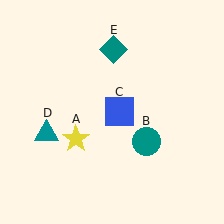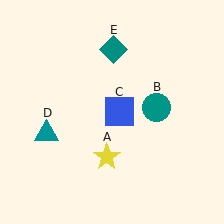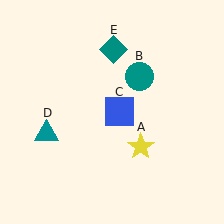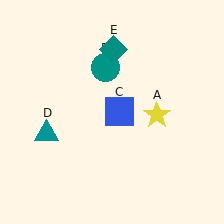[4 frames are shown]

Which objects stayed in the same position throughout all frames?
Blue square (object C) and teal triangle (object D) and teal diamond (object E) remained stationary.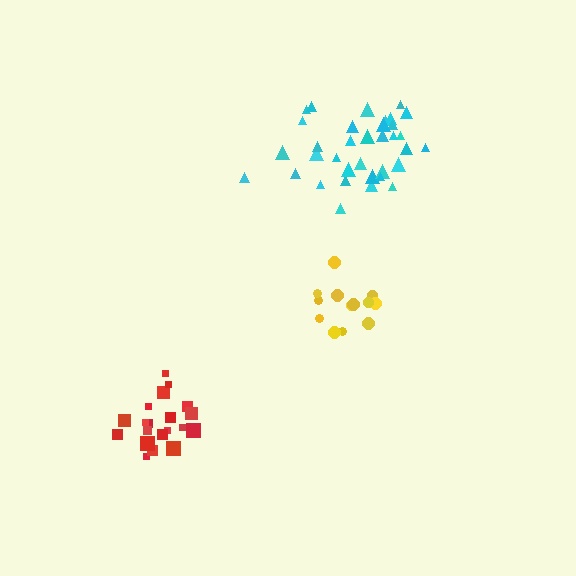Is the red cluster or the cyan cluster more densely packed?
Red.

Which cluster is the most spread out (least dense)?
Yellow.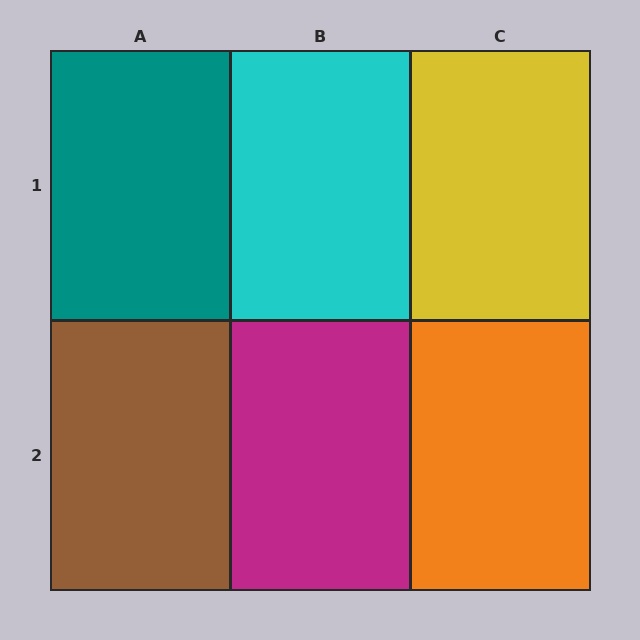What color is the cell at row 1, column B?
Cyan.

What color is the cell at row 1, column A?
Teal.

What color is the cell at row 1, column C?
Yellow.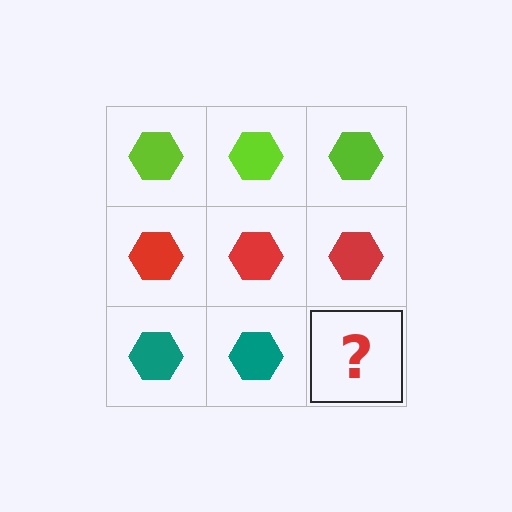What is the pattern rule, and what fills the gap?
The rule is that each row has a consistent color. The gap should be filled with a teal hexagon.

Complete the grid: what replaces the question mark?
The question mark should be replaced with a teal hexagon.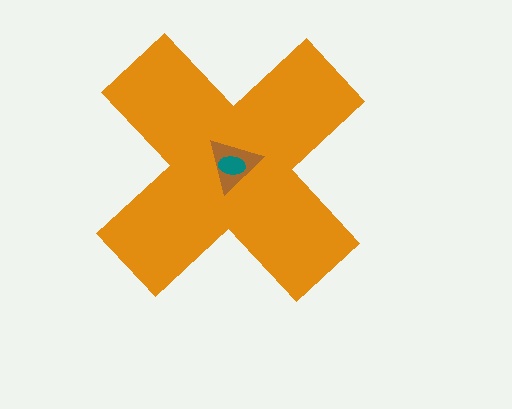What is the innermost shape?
The teal ellipse.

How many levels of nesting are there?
3.